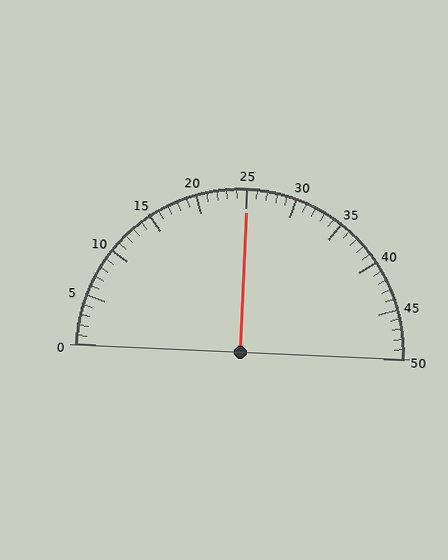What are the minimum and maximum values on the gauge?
The gauge ranges from 0 to 50.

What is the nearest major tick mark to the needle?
The nearest major tick mark is 25.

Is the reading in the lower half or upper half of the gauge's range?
The reading is in the upper half of the range (0 to 50).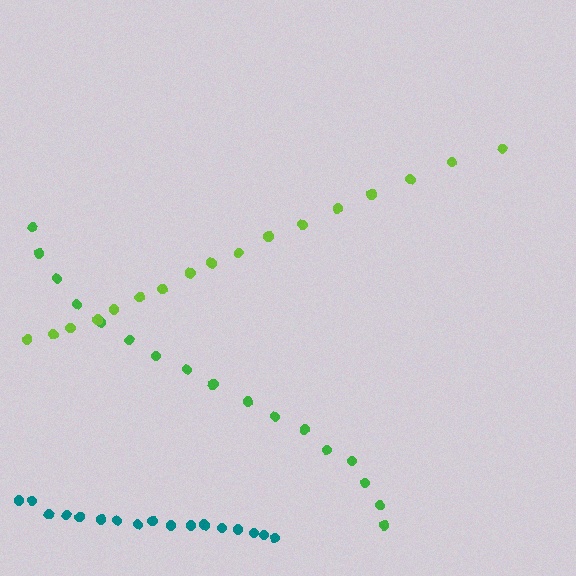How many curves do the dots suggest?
There are 3 distinct paths.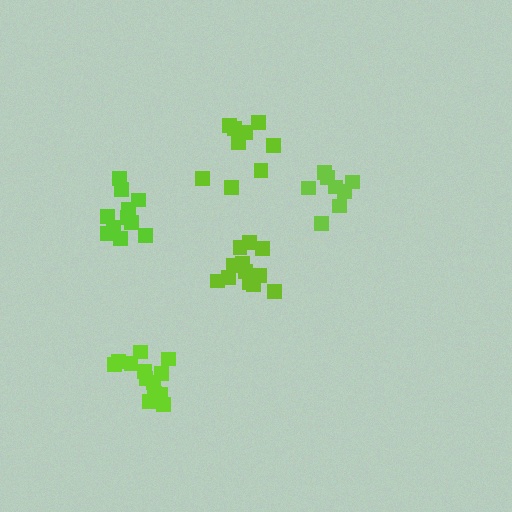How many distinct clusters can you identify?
There are 5 distinct clusters.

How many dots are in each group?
Group 1: 12 dots, Group 2: 11 dots, Group 3: 9 dots, Group 4: 8 dots, Group 5: 13 dots (53 total).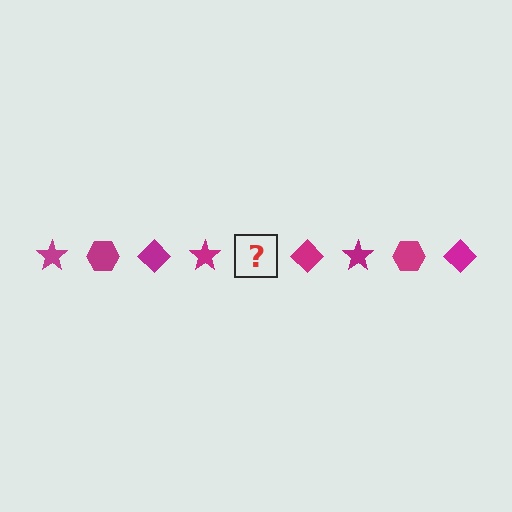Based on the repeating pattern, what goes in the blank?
The blank should be a magenta hexagon.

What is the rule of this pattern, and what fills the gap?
The rule is that the pattern cycles through star, hexagon, diamond shapes in magenta. The gap should be filled with a magenta hexagon.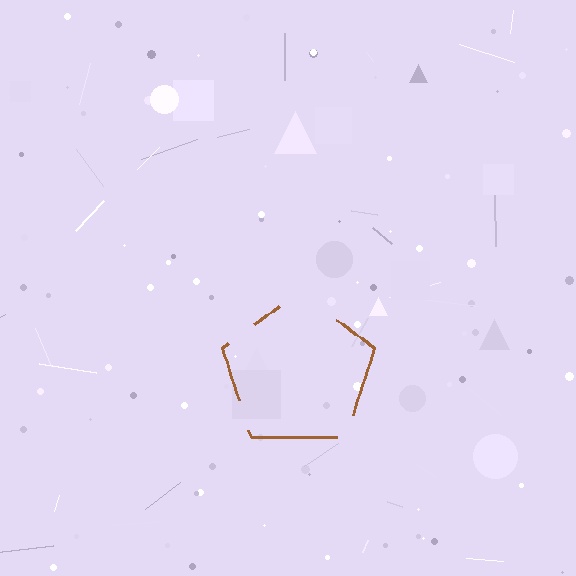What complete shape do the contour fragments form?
The contour fragments form a pentagon.